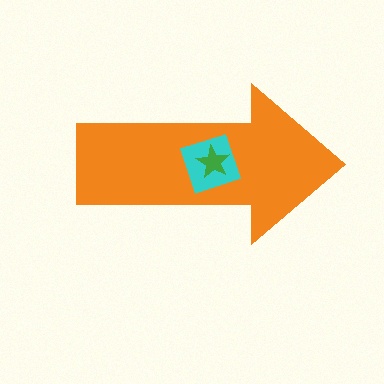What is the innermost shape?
The green star.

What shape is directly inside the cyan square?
The green star.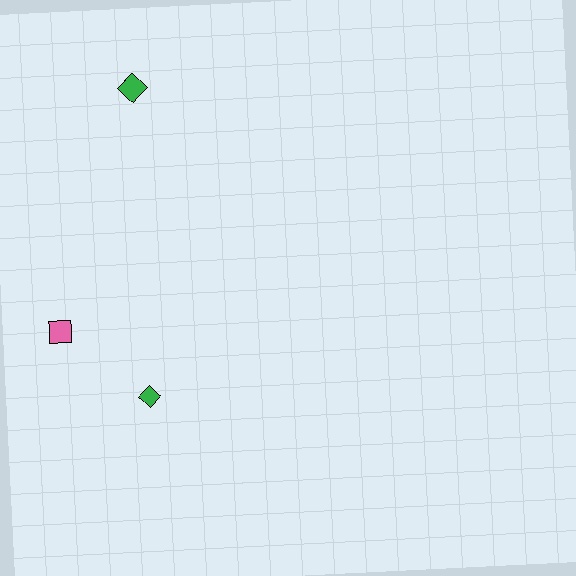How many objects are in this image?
There are 3 objects.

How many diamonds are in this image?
There are 2 diamonds.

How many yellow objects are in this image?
There are no yellow objects.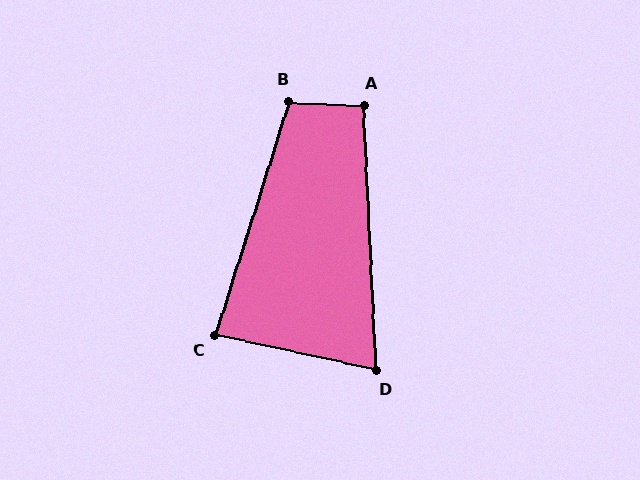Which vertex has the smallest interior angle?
D, at approximately 75 degrees.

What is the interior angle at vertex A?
Approximately 95 degrees (obtuse).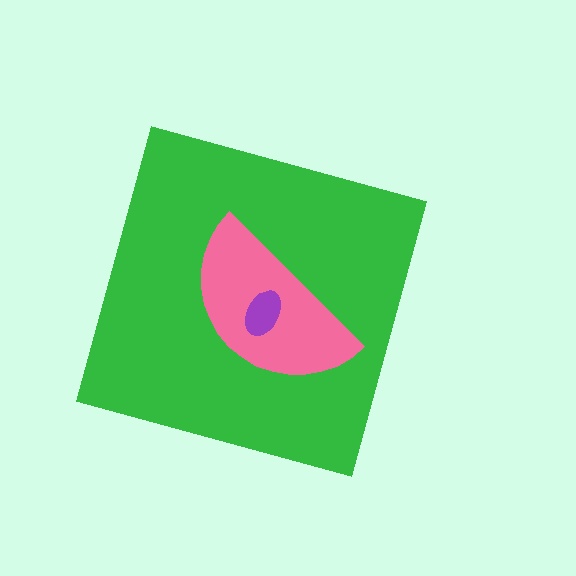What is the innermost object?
The purple ellipse.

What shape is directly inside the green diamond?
The pink semicircle.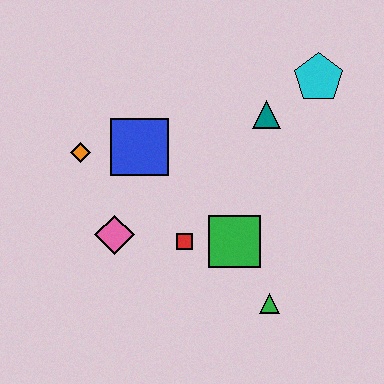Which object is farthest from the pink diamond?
The cyan pentagon is farthest from the pink diamond.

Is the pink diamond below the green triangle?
No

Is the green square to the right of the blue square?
Yes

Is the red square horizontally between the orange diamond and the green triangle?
Yes